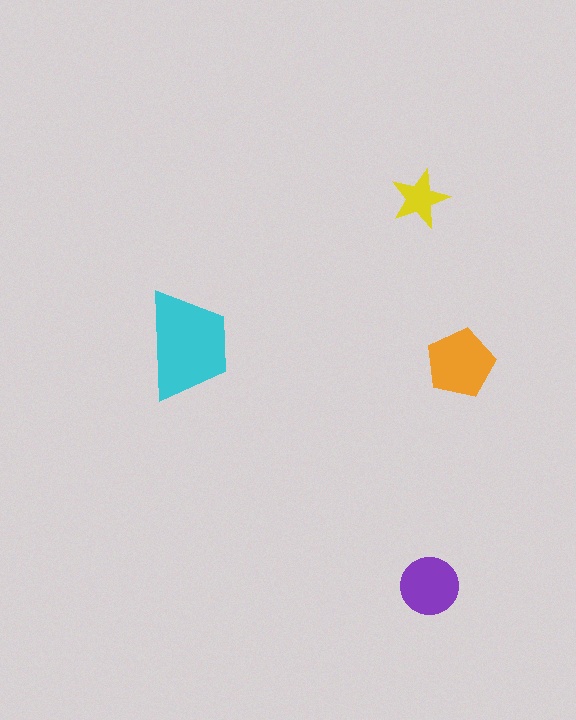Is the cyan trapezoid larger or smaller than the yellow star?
Larger.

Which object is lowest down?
The purple circle is bottommost.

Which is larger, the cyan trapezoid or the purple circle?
The cyan trapezoid.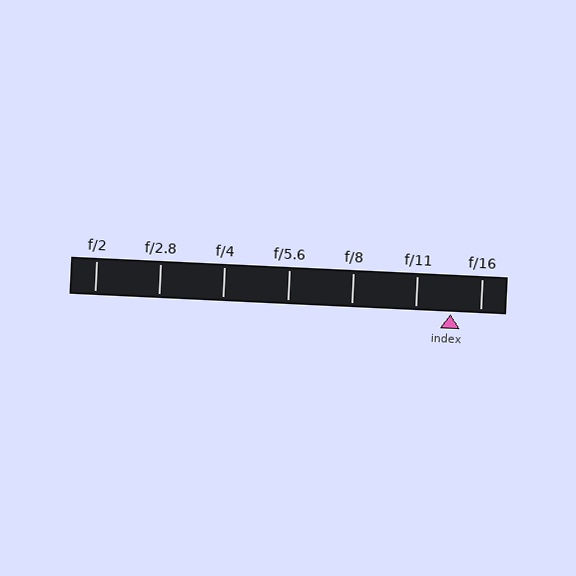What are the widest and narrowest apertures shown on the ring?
The widest aperture shown is f/2 and the narrowest is f/16.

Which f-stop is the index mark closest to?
The index mark is closest to f/16.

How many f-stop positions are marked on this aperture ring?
There are 7 f-stop positions marked.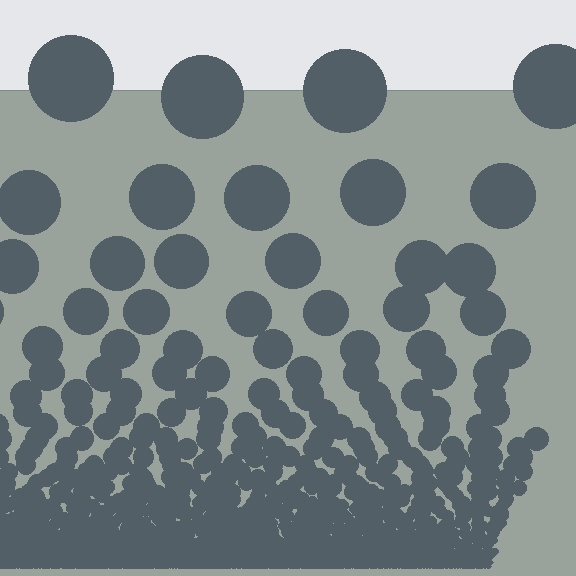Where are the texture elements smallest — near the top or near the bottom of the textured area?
Near the bottom.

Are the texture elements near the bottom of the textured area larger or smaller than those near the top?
Smaller. The gradient is inverted — elements near the bottom are smaller and denser.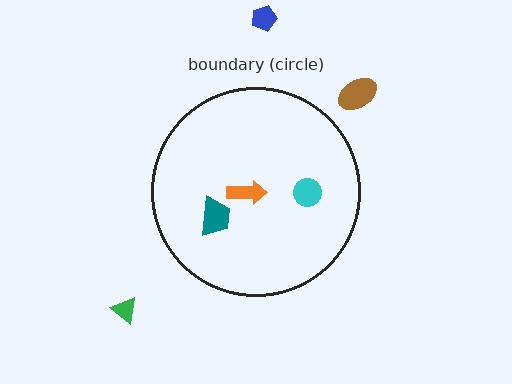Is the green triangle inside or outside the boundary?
Outside.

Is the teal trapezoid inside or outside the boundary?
Inside.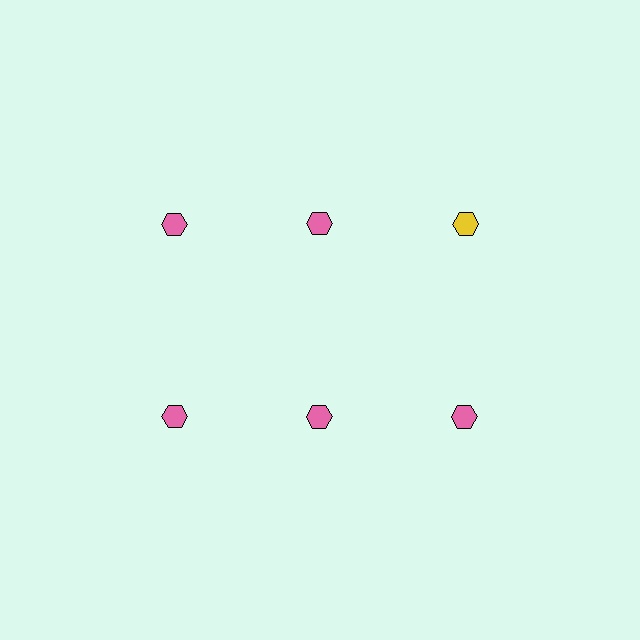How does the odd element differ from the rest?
It has a different color: yellow instead of pink.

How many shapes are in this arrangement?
There are 6 shapes arranged in a grid pattern.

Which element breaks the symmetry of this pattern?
The yellow hexagon in the top row, center column breaks the symmetry. All other shapes are pink hexagons.